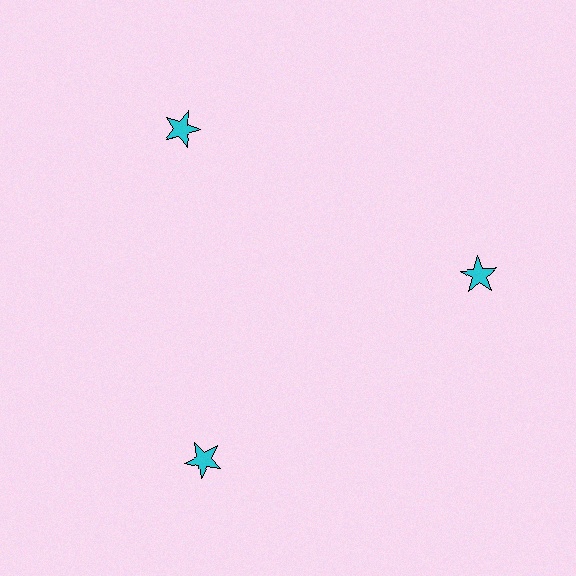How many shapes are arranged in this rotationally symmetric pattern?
There are 3 shapes, arranged in 3 groups of 1.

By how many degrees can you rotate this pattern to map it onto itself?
The pattern maps onto itself every 120 degrees of rotation.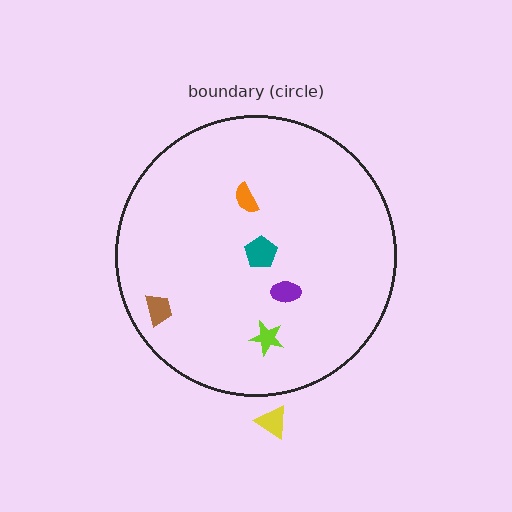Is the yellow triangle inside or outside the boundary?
Outside.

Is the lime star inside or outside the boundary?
Inside.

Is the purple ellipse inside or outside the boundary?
Inside.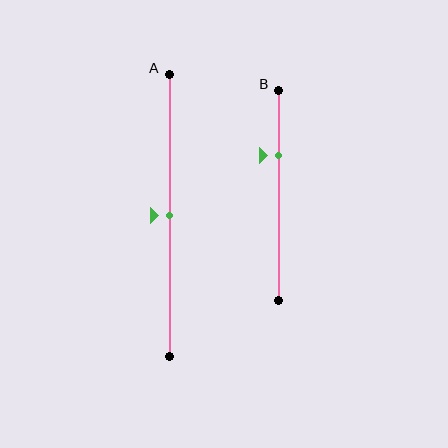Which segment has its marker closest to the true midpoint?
Segment A has its marker closest to the true midpoint.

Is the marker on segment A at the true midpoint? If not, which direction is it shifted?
Yes, the marker on segment A is at the true midpoint.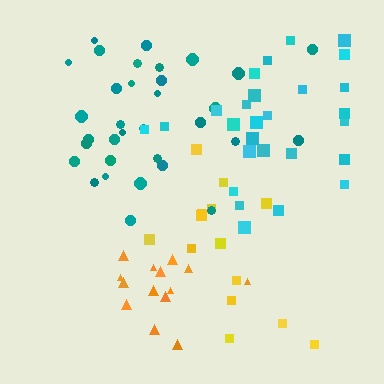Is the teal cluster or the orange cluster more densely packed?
Orange.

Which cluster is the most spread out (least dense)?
Yellow.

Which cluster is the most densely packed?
Orange.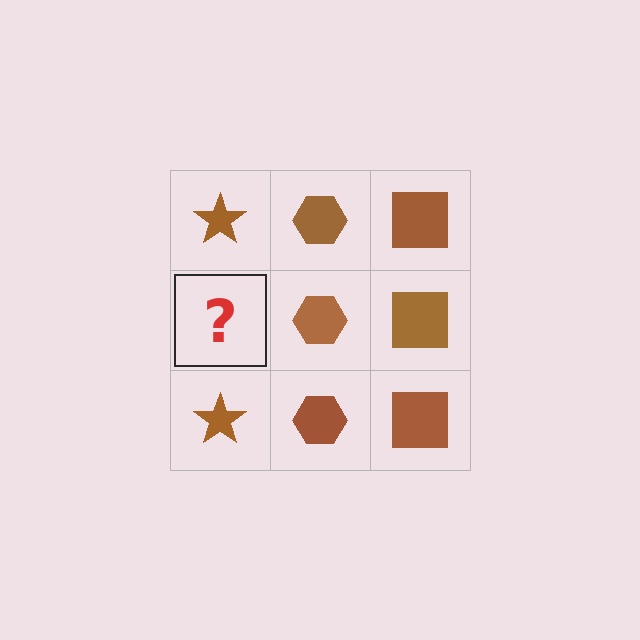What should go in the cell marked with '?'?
The missing cell should contain a brown star.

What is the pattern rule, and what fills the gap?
The rule is that each column has a consistent shape. The gap should be filled with a brown star.